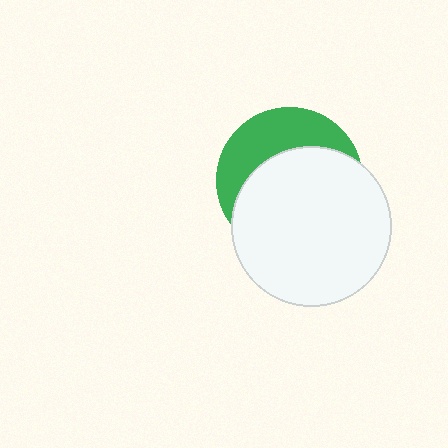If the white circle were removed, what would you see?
You would see the complete green circle.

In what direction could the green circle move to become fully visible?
The green circle could move up. That would shift it out from behind the white circle entirely.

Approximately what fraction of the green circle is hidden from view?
Roughly 64% of the green circle is hidden behind the white circle.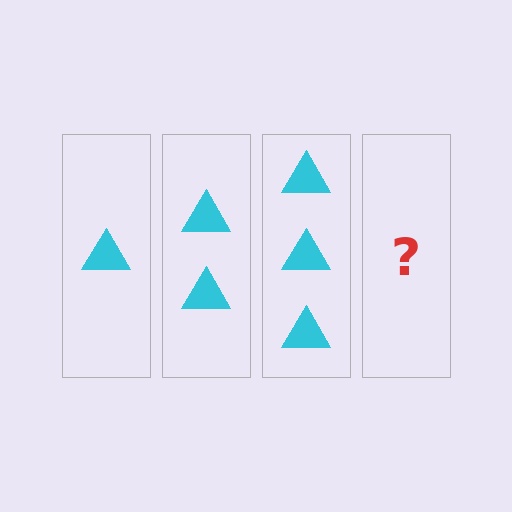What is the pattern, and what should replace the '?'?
The pattern is that each step adds one more triangle. The '?' should be 4 triangles.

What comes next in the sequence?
The next element should be 4 triangles.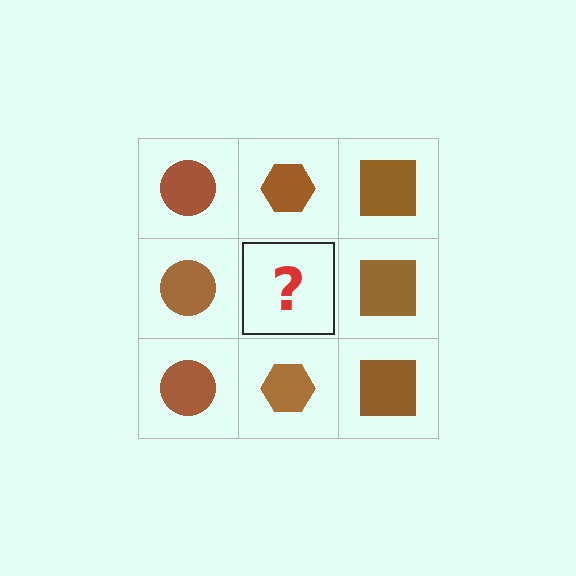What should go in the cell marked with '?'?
The missing cell should contain a brown hexagon.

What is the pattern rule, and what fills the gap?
The rule is that each column has a consistent shape. The gap should be filled with a brown hexagon.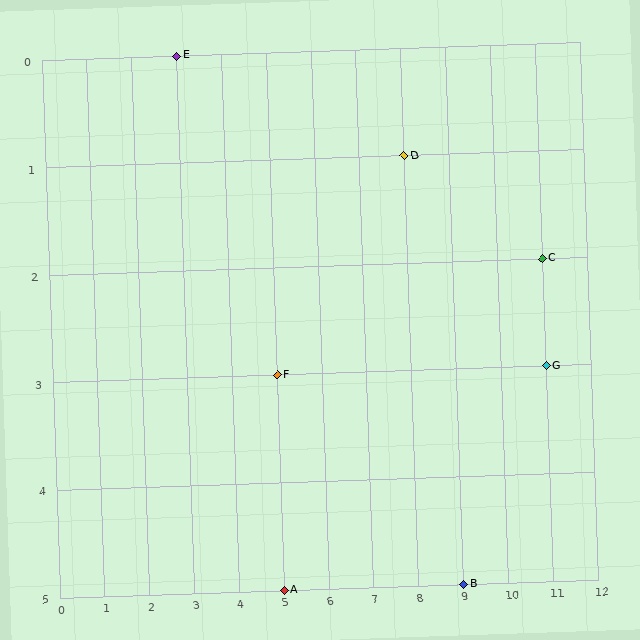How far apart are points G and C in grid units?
Points G and C are 1 row apart.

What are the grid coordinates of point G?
Point G is at grid coordinates (11, 3).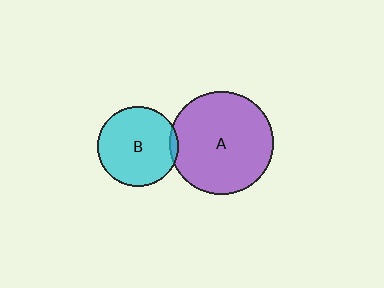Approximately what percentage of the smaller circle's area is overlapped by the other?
Approximately 5%.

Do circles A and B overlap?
Yes.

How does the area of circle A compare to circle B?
Approximately 1.6 times.